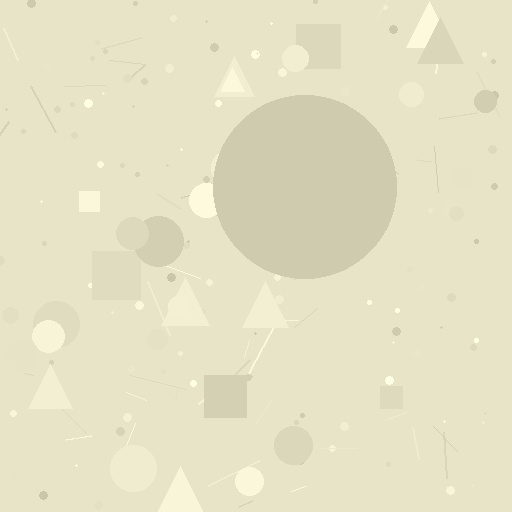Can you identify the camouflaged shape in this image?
The camouflaged shape is a circle.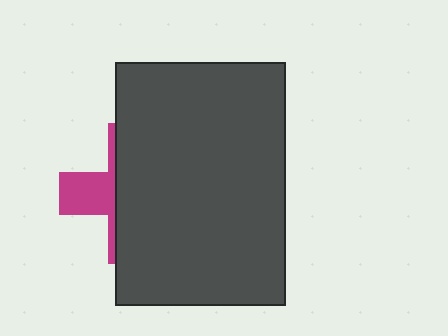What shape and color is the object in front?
The object in front is a dark gray rectangle.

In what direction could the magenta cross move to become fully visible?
The magenta cross could move left. That would shift it out from behind the dark gray rectangle entirely.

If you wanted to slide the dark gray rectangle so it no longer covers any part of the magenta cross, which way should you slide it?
Slide it right — that is the most direct way to separate the two shapes.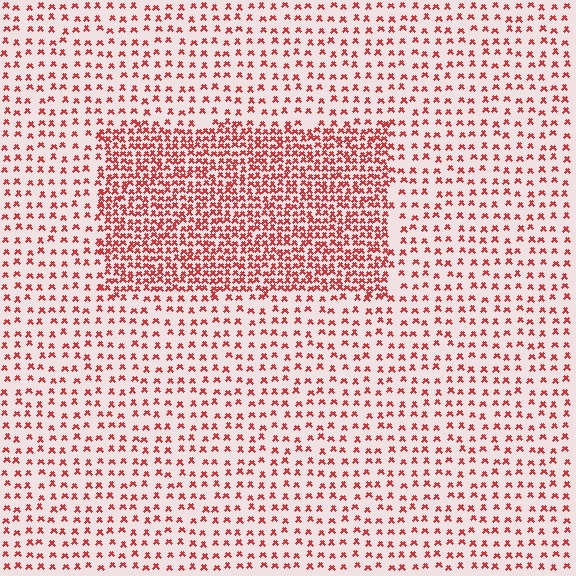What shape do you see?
I see a rectangle.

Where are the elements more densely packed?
The elements are more densely packed inside the rectangle boundary.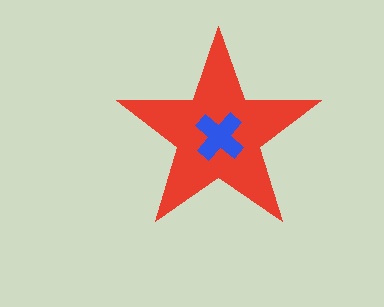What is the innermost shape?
The blue cross.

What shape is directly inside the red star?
The blue cross.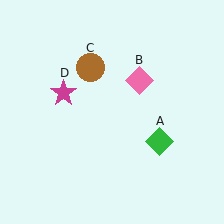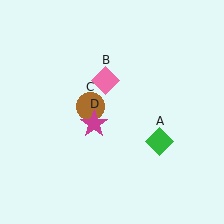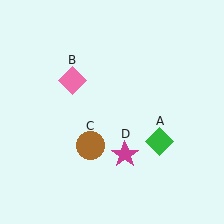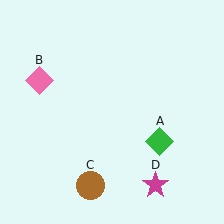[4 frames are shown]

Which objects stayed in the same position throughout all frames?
Green diamond (object A) remained stationary.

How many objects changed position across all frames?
3 objects changed position: pink diamond (object B), brown circle (object C), magenta star (object D).